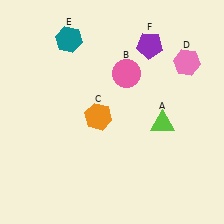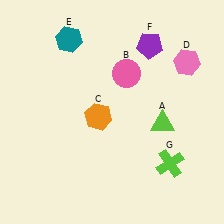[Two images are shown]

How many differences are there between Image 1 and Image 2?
There is 1 difference between the two images.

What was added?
A lime cross (G) was added in Image 2.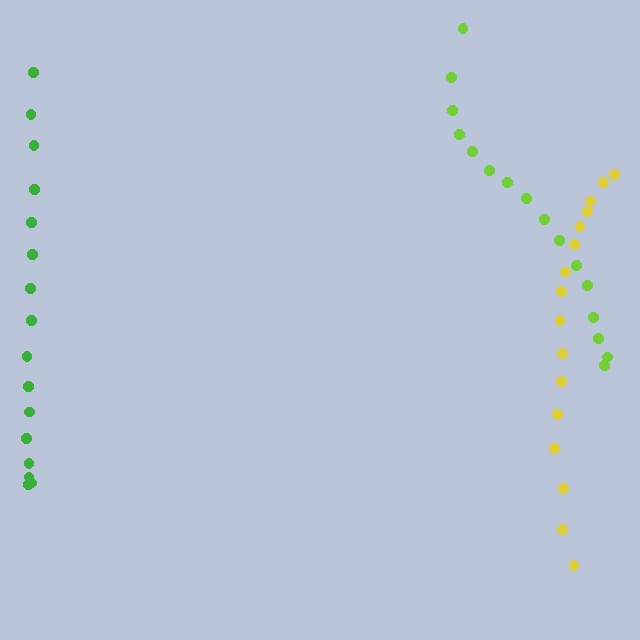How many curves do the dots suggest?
There are 3 distinct paths.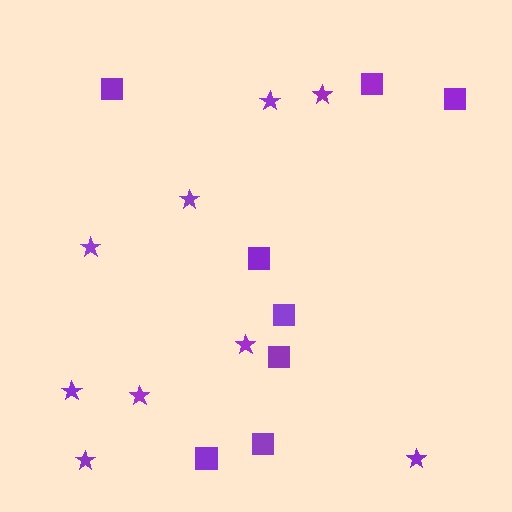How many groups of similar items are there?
There are 2 groups: one group of squares (8) and one group of stars (9).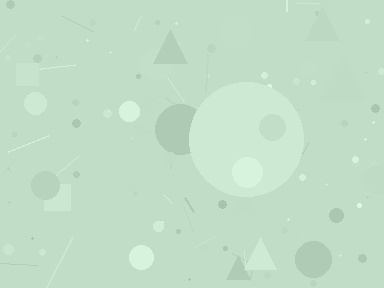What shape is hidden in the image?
A circle is hidden in the image.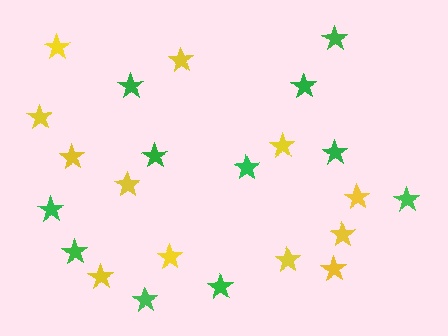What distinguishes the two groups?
There are 2 groups: one group of green stars (11) and one group of yellow stars (12).